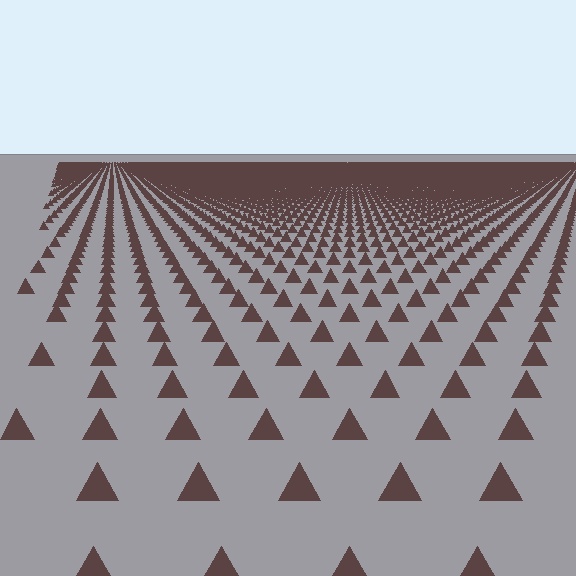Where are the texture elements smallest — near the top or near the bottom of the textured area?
Near the top.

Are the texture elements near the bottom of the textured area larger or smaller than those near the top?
Larger. Near the bottom, elements are closer to the viewer and appear at a bigger on-screen size.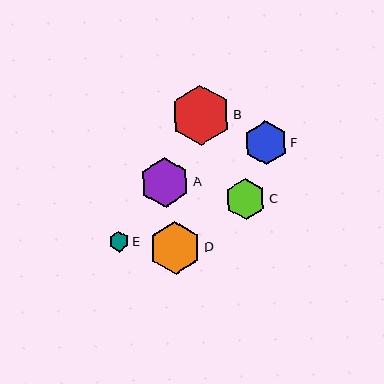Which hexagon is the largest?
Hexagon B is the largest with a size of approximately 60 pixels.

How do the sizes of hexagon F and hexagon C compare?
Hexagon F and hexagon C are approximately the same size.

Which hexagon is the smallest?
Hexagon E is the smallest with a size of approximately 20 pixels.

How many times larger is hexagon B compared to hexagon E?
Hexagon B is approximately 2.9 times the size of hexagon E.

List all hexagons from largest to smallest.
From largest to smallest: B, D, A, F, C, E.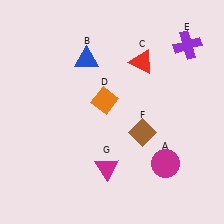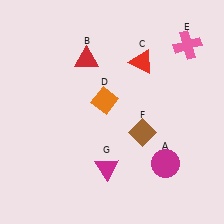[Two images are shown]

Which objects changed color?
B changed from blue to red. E changed from purple to pink.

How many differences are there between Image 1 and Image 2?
There are 2 differences between the two images.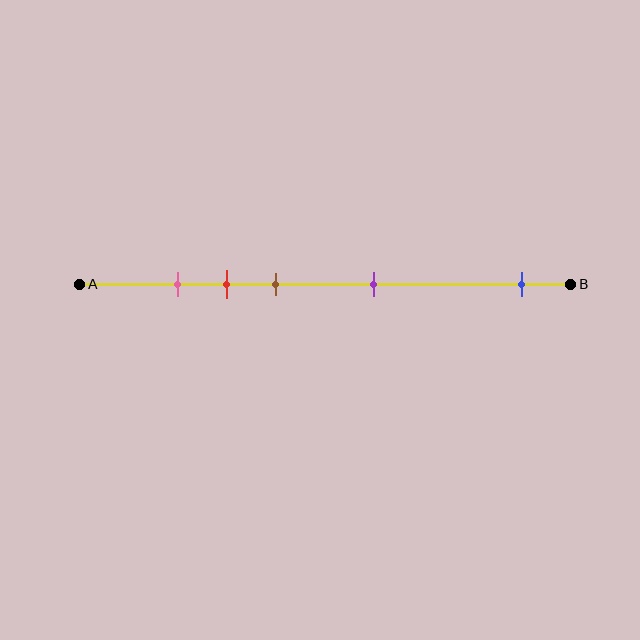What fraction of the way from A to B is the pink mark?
The pink mark is approximately 20% (0.2) of the way from A to B.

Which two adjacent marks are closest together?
The pink and red marks are the closest adjacent pair.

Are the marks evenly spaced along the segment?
No, the marks are not evenly spaced.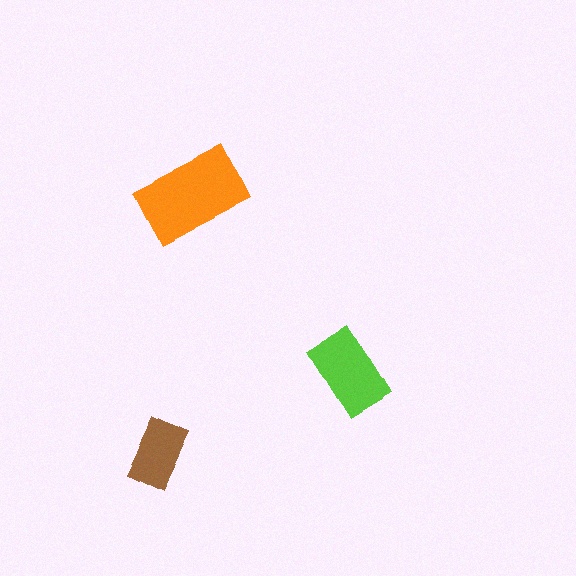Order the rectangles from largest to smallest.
the orange one, the lime one, the brown one.